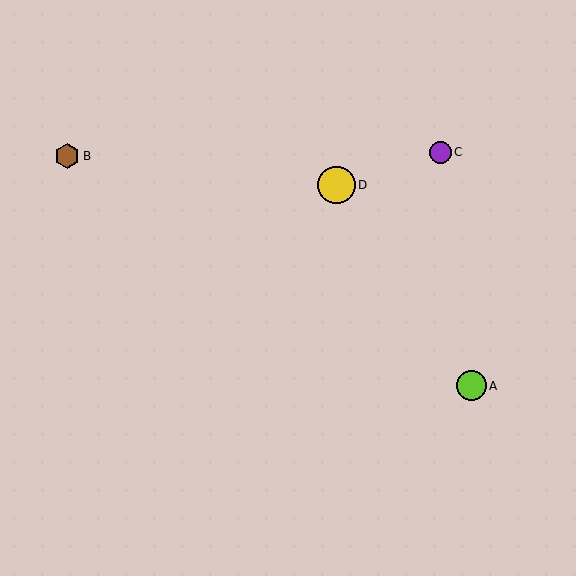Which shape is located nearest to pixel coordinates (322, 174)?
The yellow circle (labeled D) at (336, 185) is nearest to that location.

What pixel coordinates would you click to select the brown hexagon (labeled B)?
Click at (67, 156) to select the brown hexagon B.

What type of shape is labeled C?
Shape C is a purple circle.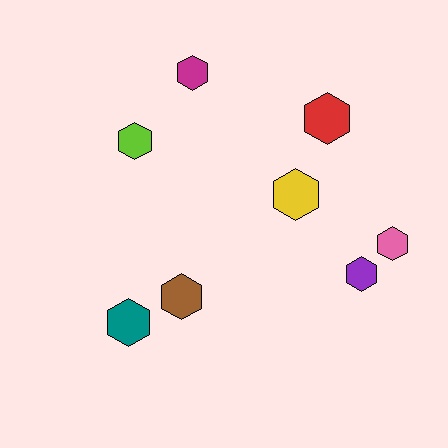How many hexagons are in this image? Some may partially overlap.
There are 8 hexagons.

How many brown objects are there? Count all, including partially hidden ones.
There is 1 brown object.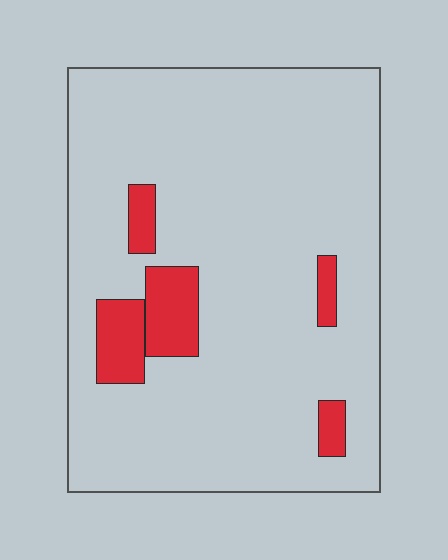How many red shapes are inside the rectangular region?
5.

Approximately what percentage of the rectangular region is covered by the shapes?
Approximately 10%.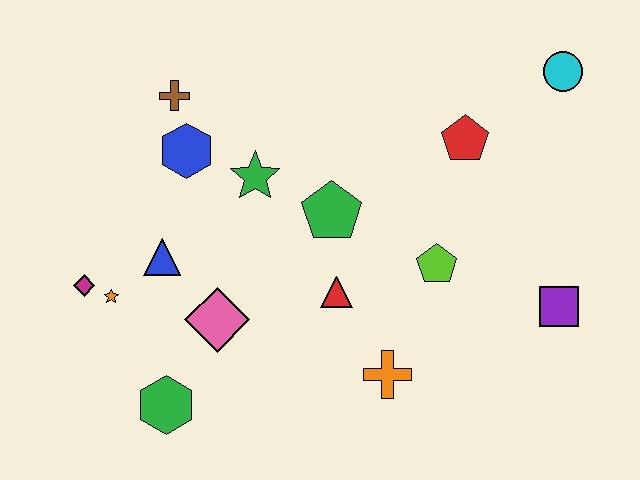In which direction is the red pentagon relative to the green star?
The red pentagon is to the right of the green star.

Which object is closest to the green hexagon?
The pink diamond is closest to the green hexagon.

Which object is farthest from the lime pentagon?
The magenta diamond is farthest from the lime pentagon.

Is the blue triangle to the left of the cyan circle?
Yes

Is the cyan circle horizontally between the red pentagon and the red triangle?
No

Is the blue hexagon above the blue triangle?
Yes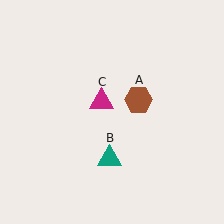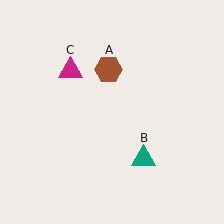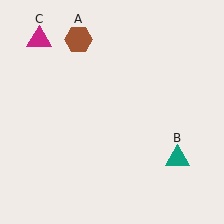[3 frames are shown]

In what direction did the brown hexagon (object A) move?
The brown hexagon (object A) moved up and to the left.